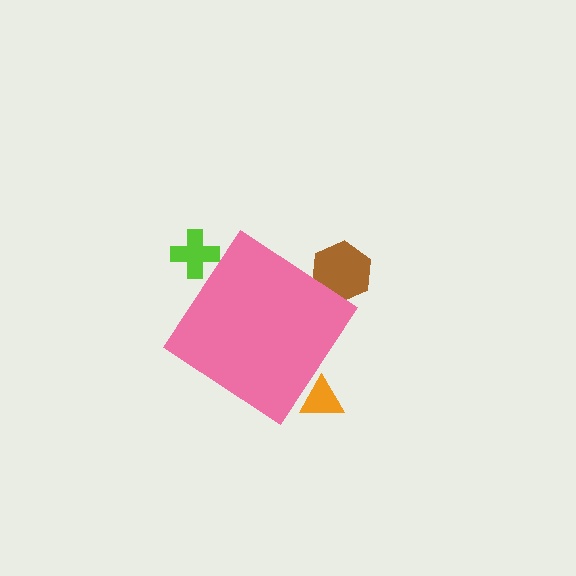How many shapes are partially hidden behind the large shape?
3 shapes are partially hidden.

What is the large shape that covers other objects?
A pink diamond.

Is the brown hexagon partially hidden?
Yes, the brown hexagon is partially hidden behind the pink diamond.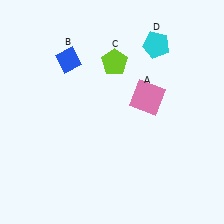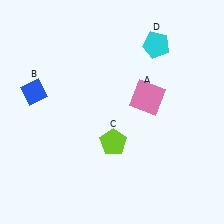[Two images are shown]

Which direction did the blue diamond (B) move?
The blue diamond (B) moved left.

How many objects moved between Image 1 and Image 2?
2 objects moved between the two images.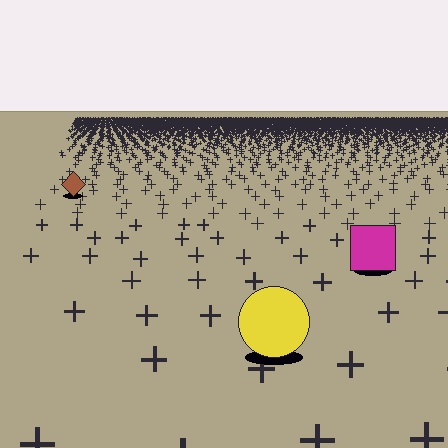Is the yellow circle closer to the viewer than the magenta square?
Yes. The yellow circle is closer — you can tell from the texture gradient: the ground texture is coarser near it.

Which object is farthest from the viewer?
The brown diamond is farthest from the viewer. It appears smaller and the ground texture around it is denser.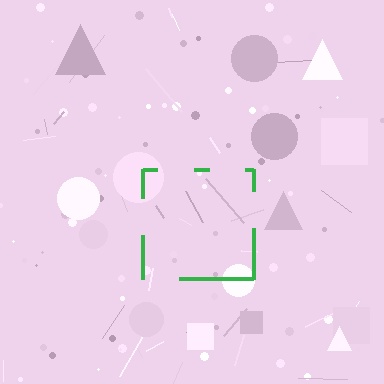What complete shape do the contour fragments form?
The contour fragments form a square.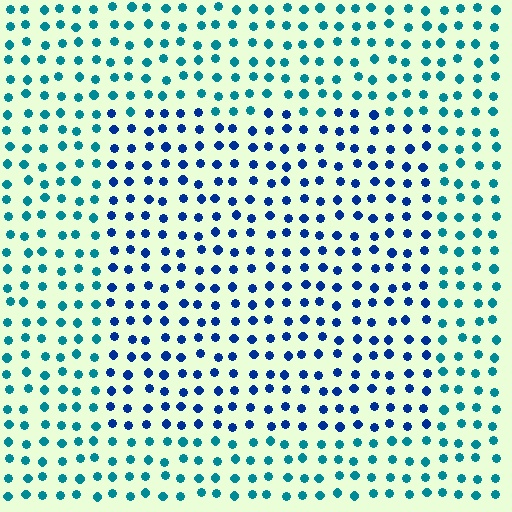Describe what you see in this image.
The image is filled with small teal elements in a uniform arrangement. A rectangle-shaped region is visible where the elements are tinted to a slightly different hue, forming a subtle color boundary.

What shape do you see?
I see a rectangle.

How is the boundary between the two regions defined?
The boundary is defined purely by a slight shift in hue (about 37 degrees). Spacing, size, and orientation are identical on both sides.